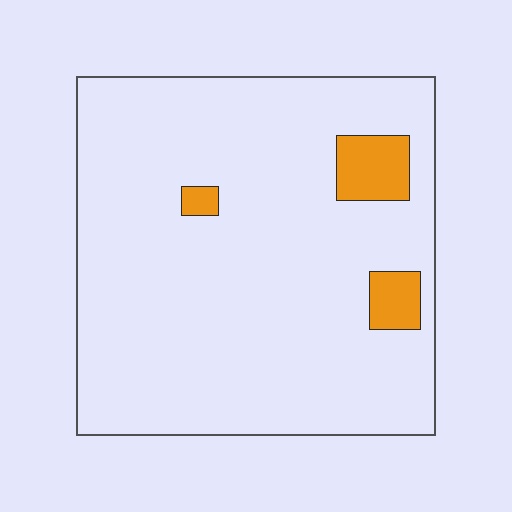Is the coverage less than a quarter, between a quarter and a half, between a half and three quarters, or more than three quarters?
Less than a quarter.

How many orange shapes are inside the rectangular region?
3.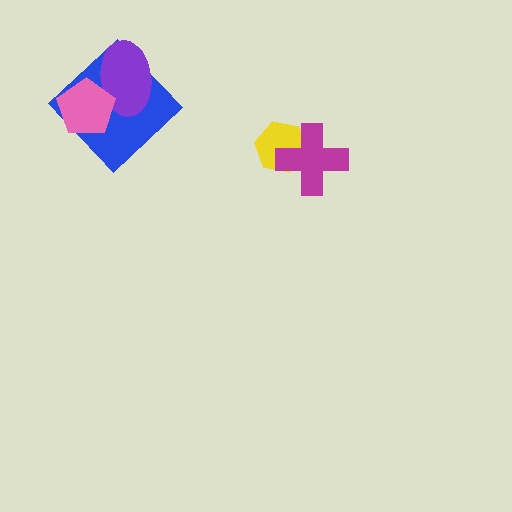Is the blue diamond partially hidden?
Yes, it is partially covered by another shape.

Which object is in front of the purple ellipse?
The pink pentagon is in front of the purple ellipse.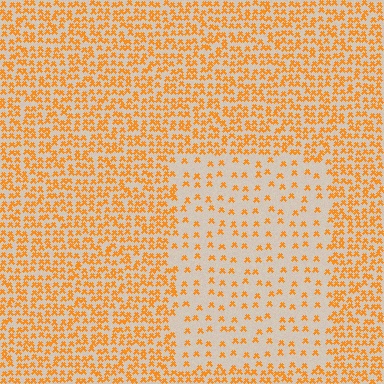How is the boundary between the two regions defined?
The boundary is defined by a change in element density (approximately 2.6x ratio). All elements are the same color, size, and shape.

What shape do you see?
I see a rectangle.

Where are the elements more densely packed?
The elements are more densely packed outside the rectangle boundary.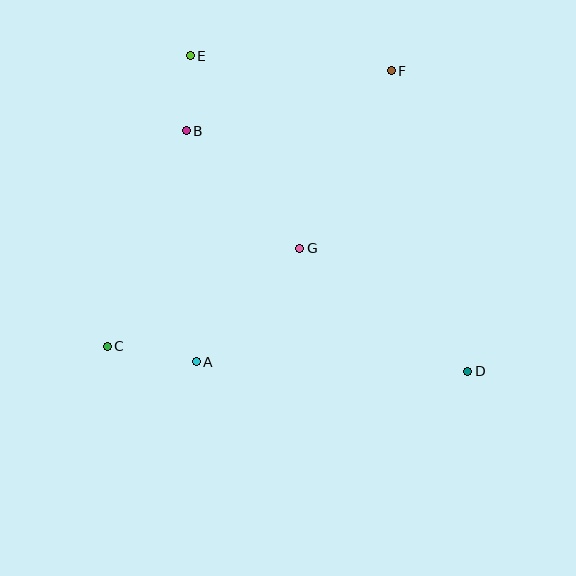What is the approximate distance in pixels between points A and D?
The distance between A and D is approximately 272 pixels.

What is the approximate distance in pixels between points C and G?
The distance between C and G is approximately 216 pixels.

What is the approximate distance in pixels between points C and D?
The distance between C and D is approximately 361 pixels.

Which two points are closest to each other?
Points B and E are closest to each other.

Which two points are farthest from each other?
Points D and E are farthest from each other.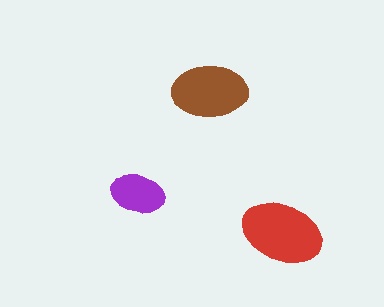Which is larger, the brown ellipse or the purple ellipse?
The brown one.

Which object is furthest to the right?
The red ellipse is rightmost.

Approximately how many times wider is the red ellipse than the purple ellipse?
About 1.5 times wider.